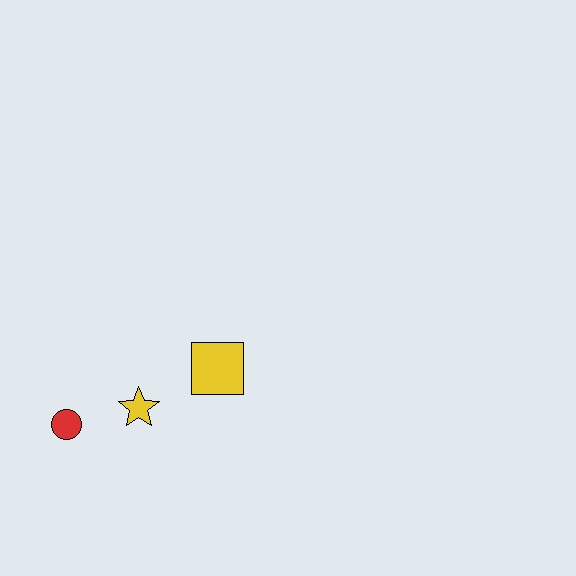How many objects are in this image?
There are 3 objects.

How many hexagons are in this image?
There are no hexagons.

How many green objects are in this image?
There are no green objects.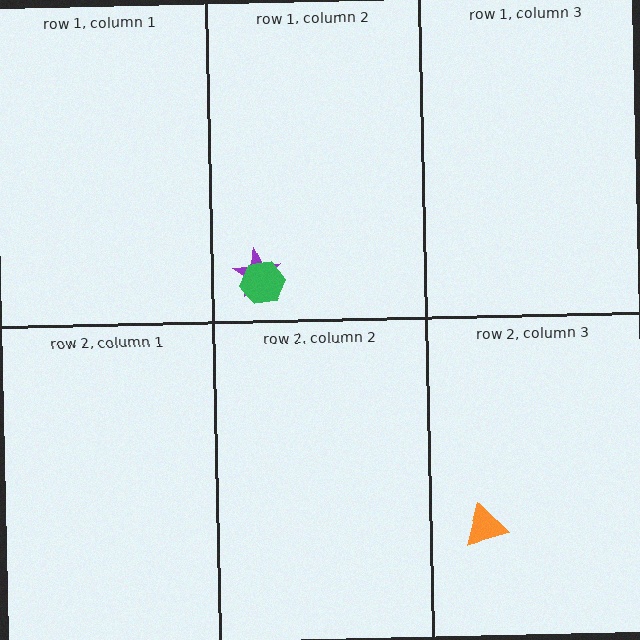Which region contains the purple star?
The row 1, column 2 region.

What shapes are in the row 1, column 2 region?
The purple star, the green hexagon.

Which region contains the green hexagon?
The row 1, column 2 region.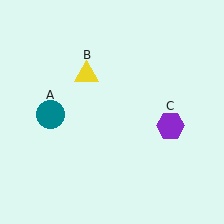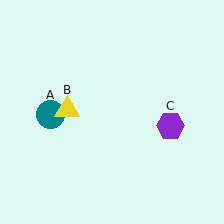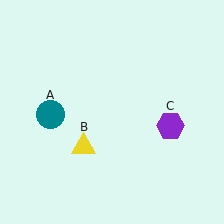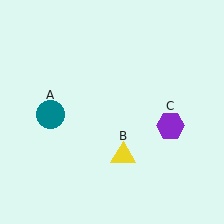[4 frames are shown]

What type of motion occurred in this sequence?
The yellow triangle (object B) rotated counterclockwise around the center of the scene.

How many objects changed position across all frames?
1 object changed position: yellow triangle (object B).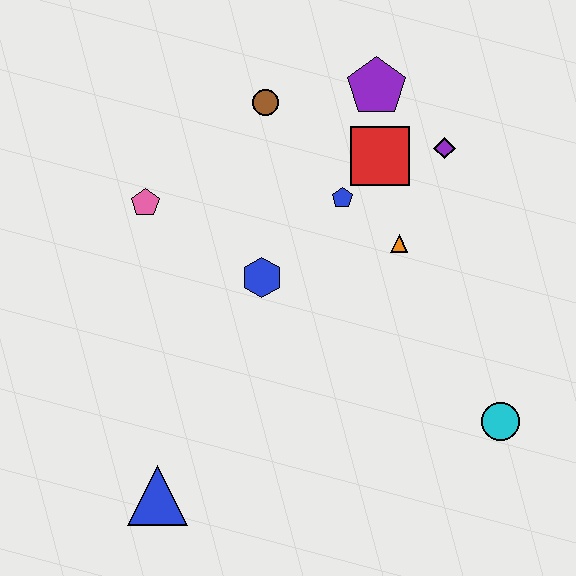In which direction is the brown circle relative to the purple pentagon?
The brown circle is to the left of the purple pentagon.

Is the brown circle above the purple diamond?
Yes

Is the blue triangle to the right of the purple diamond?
No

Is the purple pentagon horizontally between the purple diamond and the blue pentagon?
Yes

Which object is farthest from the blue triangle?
The purple pentagon is farthest from the blue triangle.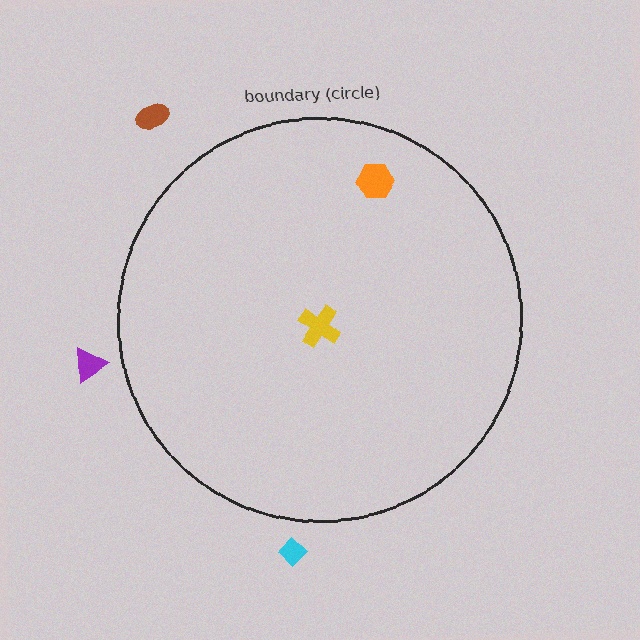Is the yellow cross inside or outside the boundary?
Inside.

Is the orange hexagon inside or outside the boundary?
Inside.